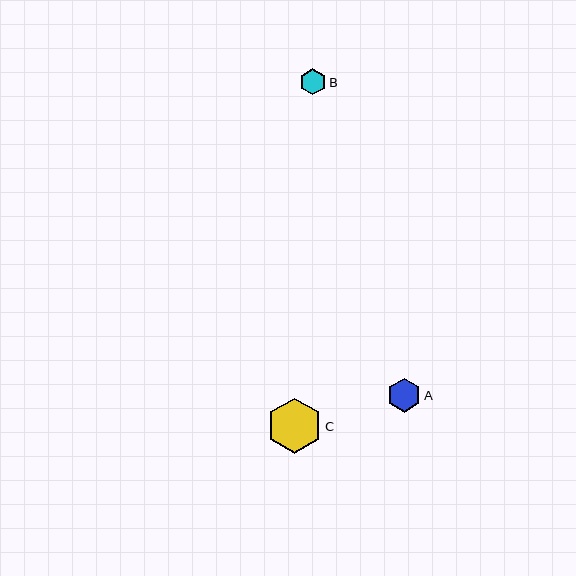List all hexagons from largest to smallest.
From largest to smallest: C, A, B.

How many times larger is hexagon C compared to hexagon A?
Hexagon C is approximately 1.6 times the size of hexagon A.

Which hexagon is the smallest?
Hexagon B is the smallest with a size of approximately 26 pixels.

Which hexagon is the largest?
Hexagon C is the largest with a size of approximately 55 pixels.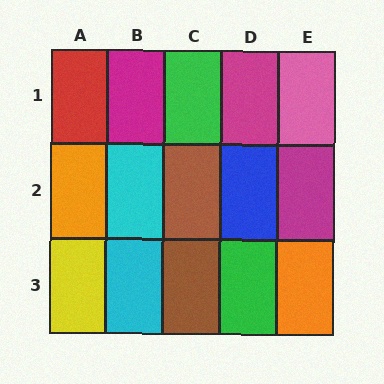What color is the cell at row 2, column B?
Cyan.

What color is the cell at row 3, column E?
Orange.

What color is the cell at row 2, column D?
Blue.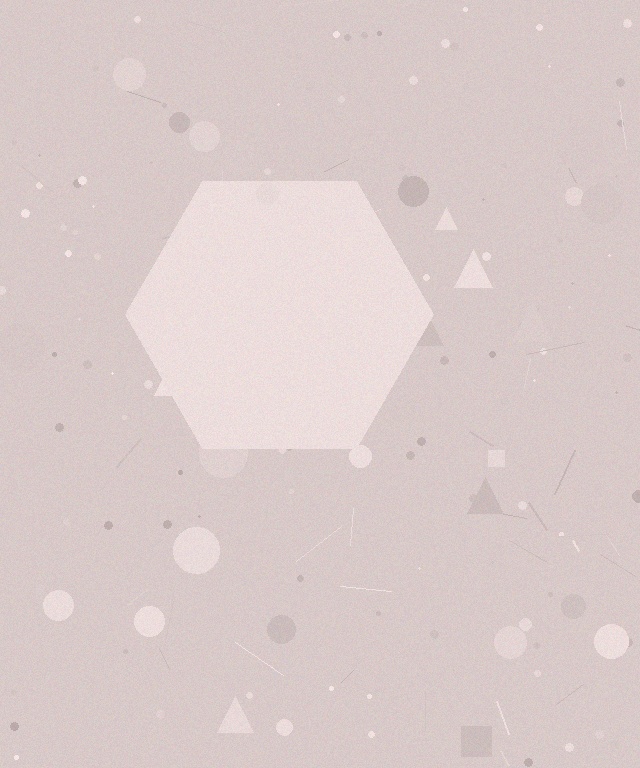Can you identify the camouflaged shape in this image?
The camouflaged shape is a hexagon.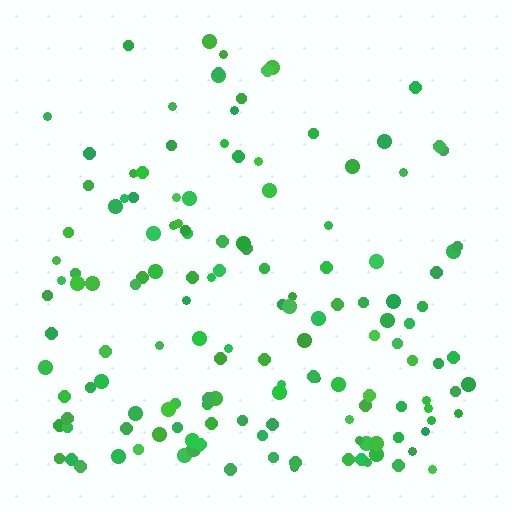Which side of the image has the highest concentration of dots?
The bottom.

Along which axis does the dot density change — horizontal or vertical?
Vertical.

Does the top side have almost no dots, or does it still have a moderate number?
Still a moderate number, just noticeably fewer than the bottom.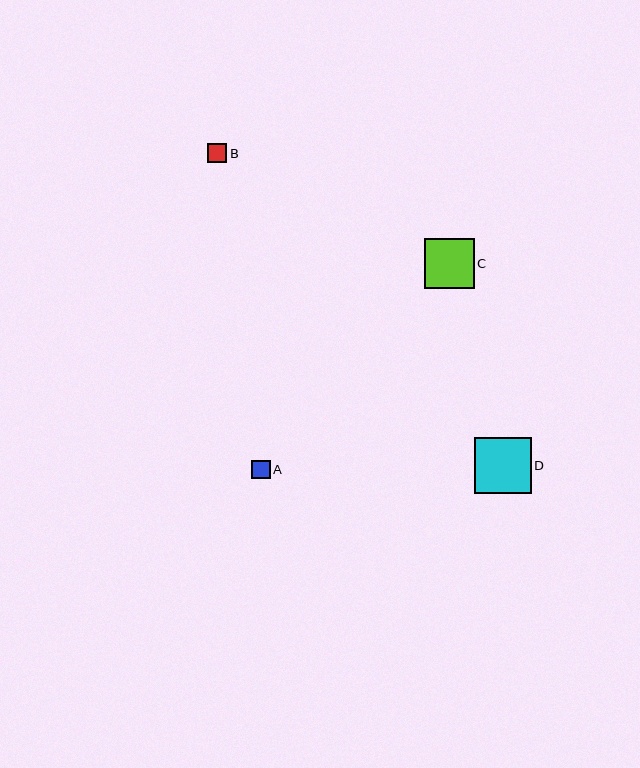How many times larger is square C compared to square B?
Square C is approximately 2.6 times the size of square B.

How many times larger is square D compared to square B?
Square D is approximately 3.0 times the size of square B.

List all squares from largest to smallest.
From largest to smallest: D, C, B, A.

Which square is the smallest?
Square A is the smallest with a size of approximately 19 pixels.